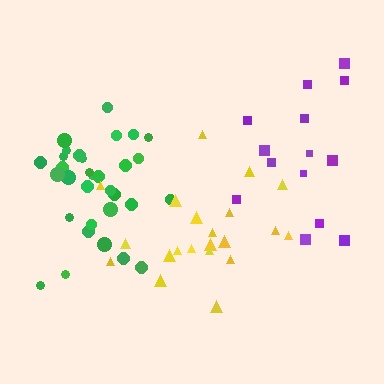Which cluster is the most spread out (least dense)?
Purple.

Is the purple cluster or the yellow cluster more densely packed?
Yellow.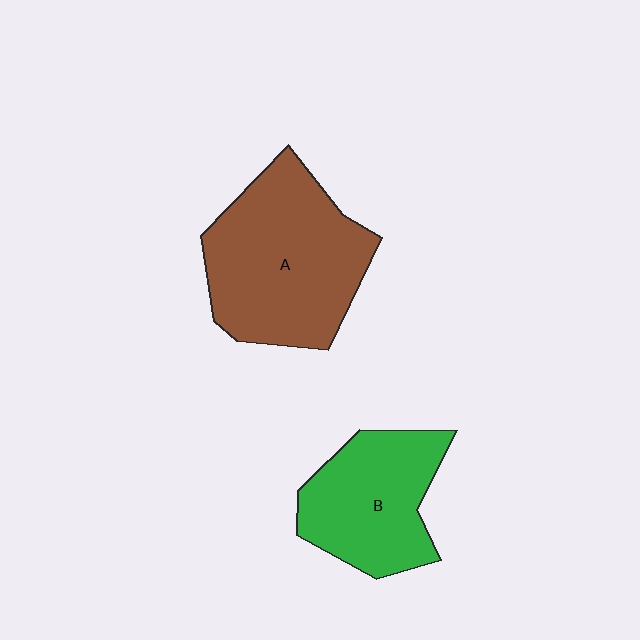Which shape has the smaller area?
Shape B (green).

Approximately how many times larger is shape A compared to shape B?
Approximately 1.4 times.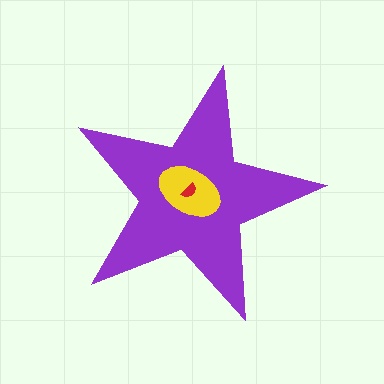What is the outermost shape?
The purple star.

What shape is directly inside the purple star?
The yellow ellipse.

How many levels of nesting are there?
3.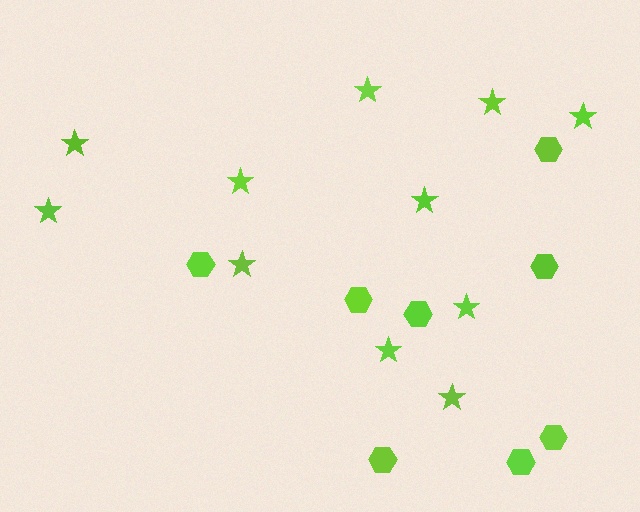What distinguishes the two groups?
There are 2 groups: one group of hexagons (8) and one group of stars (11).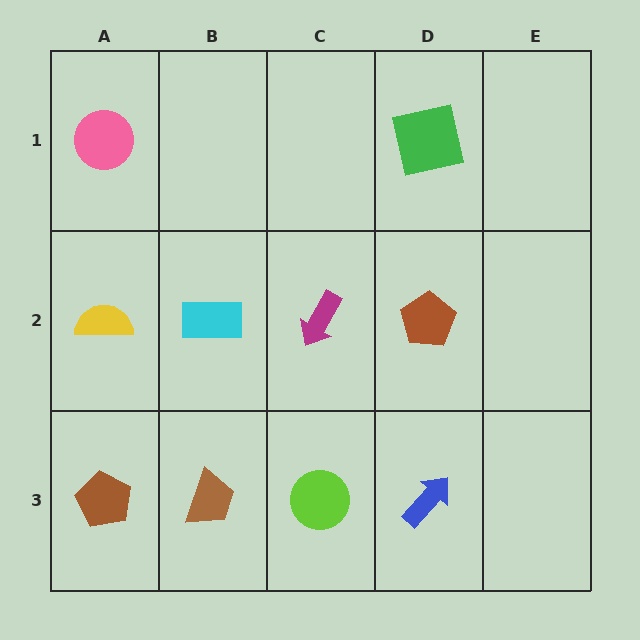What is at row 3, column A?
A brown pentagon.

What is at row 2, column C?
A magenta arrow.